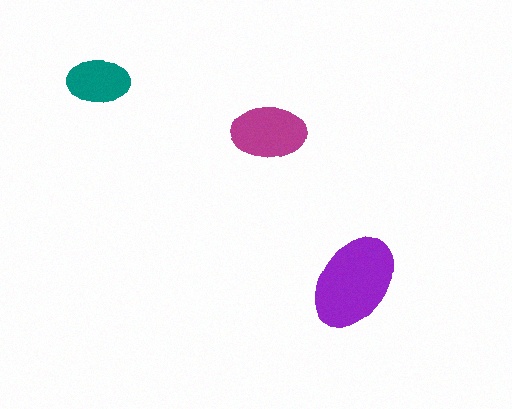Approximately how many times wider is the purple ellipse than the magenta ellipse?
About 1.5 times wider.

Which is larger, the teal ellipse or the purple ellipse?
The purple one.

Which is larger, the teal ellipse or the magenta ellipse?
The magenta one.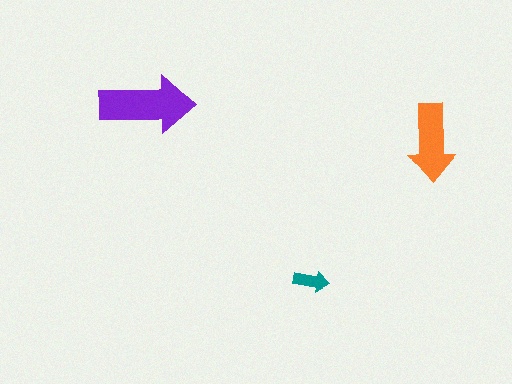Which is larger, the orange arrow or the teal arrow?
The orange one.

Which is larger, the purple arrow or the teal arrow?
The purple one.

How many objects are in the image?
There are 3 objects in the image.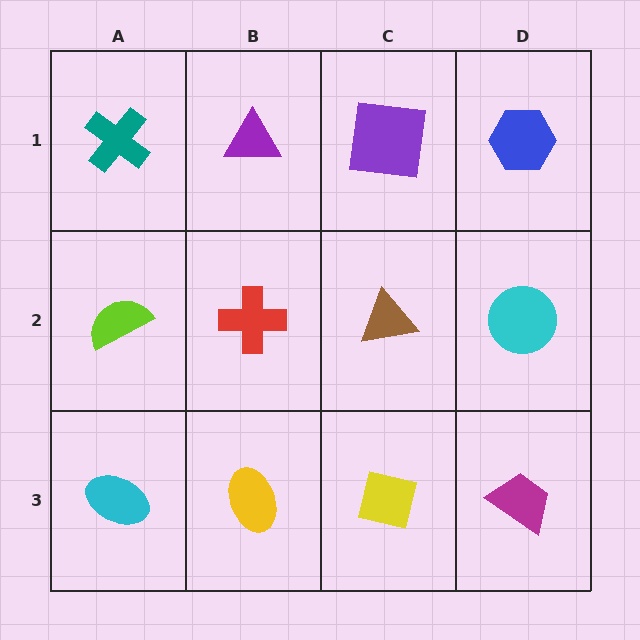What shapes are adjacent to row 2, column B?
A purple triangle (row 1, column B), a yellow ellipse (row 3, column B), a lime semicircle (row 2, column A), a brown triangle (row 2, column C).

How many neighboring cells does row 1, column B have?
3.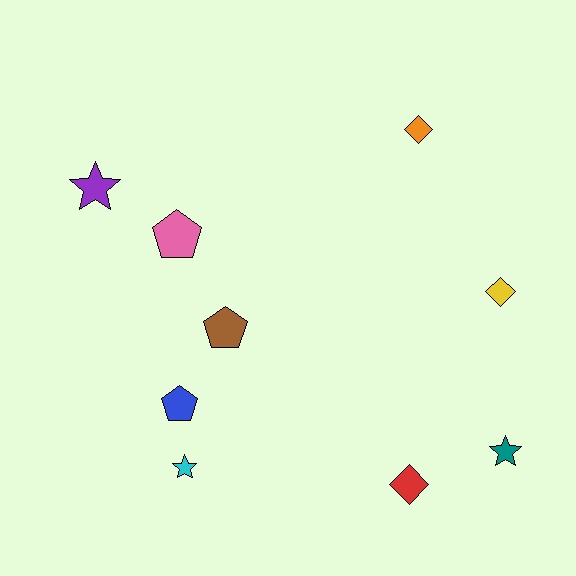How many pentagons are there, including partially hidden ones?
There are 3 pentagons.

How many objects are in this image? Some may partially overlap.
There are 9 objects.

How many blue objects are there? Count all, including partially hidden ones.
There is 1 blue object.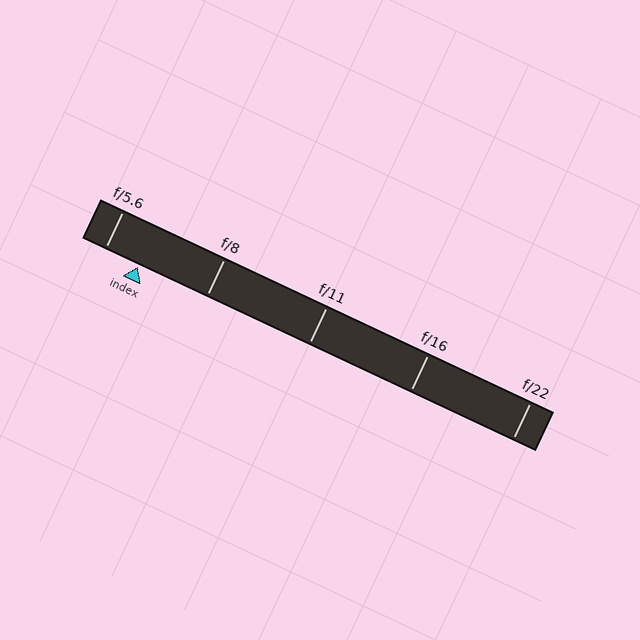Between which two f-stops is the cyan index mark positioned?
The index mark is between f/5.6 and f/8.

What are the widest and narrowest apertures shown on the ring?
The widest aperture shown is f/5.6 and the narrowest is f/22.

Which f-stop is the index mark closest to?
The index mark is closest to f/5.6.